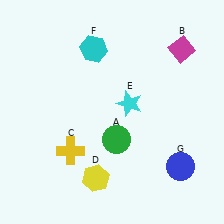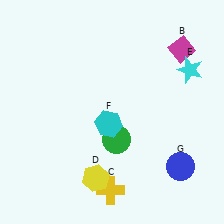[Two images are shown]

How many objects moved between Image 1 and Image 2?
3 objects moved between the two images.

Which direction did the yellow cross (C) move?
The yellow cross (C) moved right.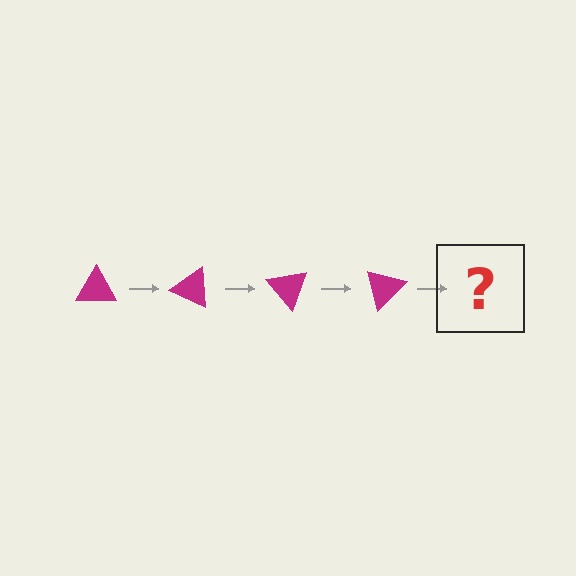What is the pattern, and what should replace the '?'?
The pattern is that the triangle rotates 25 degrees each step. The '?' should be a magenta triangle rotated 100 degrees.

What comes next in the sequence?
The next element should be a magenta triangle rotated 100 degrees.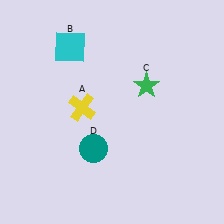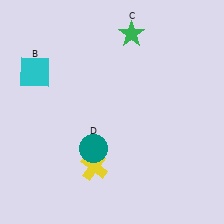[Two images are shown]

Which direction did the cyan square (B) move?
The cyan square (B) moved left.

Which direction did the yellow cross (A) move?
The yellow cross (A) moved down.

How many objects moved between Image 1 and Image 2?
3 objects moved between the two images.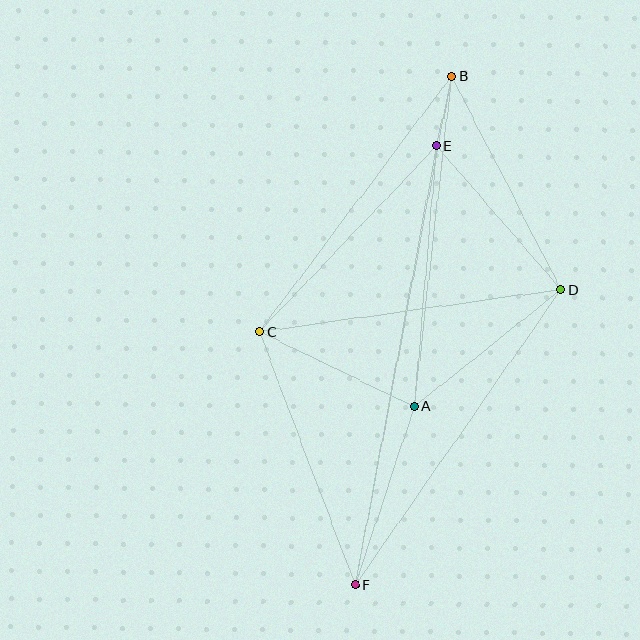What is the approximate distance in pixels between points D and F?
The distance between D and F is approximately 360 pixels.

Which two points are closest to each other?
Points B and E are closest to each other.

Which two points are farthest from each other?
Points B and F are farthest from each other.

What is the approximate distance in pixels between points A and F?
The distance between A and F is approximately 188 pixels.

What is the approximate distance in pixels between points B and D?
The distance between B and D is approximately 240 pixels.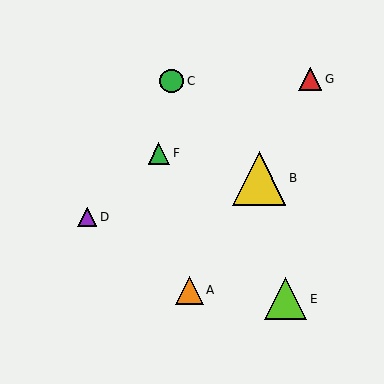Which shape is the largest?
The yellow triangle (labeled B) is the largest.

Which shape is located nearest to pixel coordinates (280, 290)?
The lime triangle (labeled E) at (285, 299) is nearest to that location.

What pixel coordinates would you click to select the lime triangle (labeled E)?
Click at (285, 299) to select the lime triangle E.